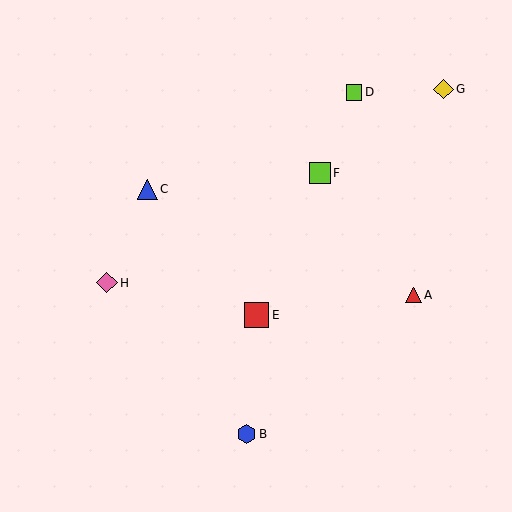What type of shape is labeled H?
Shape H is a pink diamond.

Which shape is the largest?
The red square (labeled E) is the largest.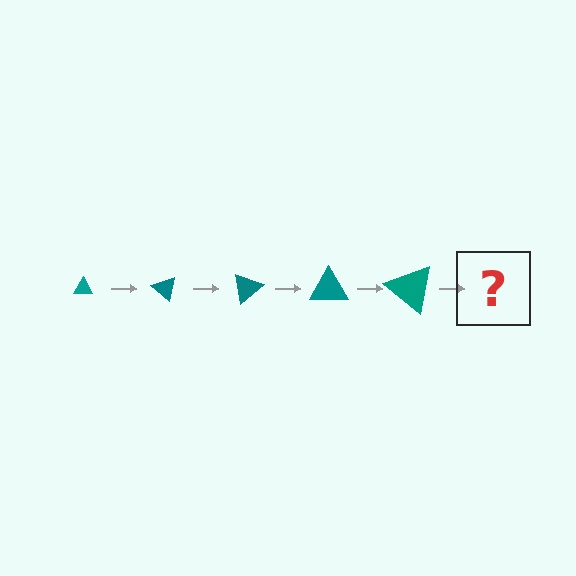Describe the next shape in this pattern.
It should be a triangle, larger than the previous one and rotated 200 degrees from the start.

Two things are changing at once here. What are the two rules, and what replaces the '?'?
The two rules are that the triangle grows larger each step and it rotates 40 degrees each step. The '?' should be a triangle, larger than the previous one and rotated 200 degrees from the start.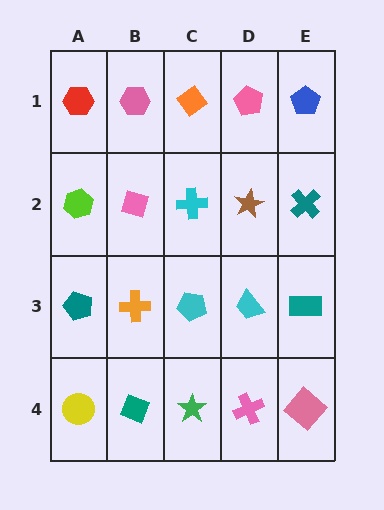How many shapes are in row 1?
5 shapes.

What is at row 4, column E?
A pink diamond.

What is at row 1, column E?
A blue pentagon.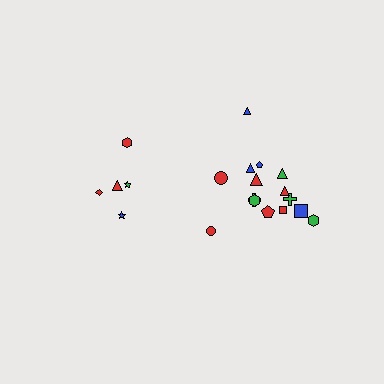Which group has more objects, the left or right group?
The right group.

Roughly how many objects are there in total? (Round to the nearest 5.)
Roughly 20 objects in total.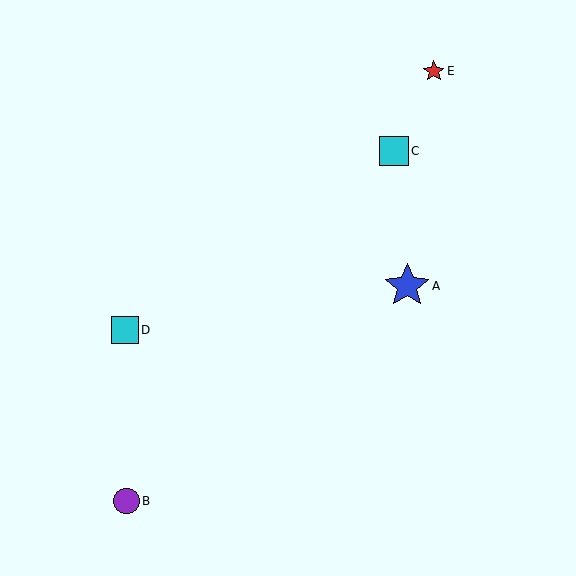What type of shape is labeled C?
Shape C is a cyan square.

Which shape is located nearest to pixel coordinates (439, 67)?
The red star (labeled E) at (434, 71) is nearest to that location.